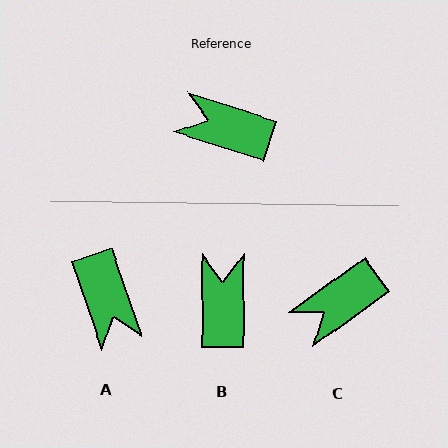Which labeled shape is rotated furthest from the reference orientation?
A, about 127 degrees away.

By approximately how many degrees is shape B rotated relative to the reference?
Approximately 72 degrees clockwise.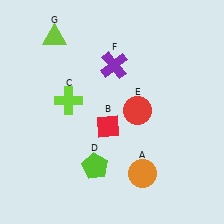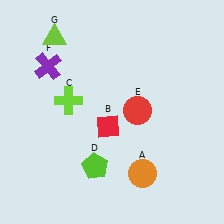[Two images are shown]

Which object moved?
The purple cross (F) moved left.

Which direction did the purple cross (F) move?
The purple cross (F) moved left.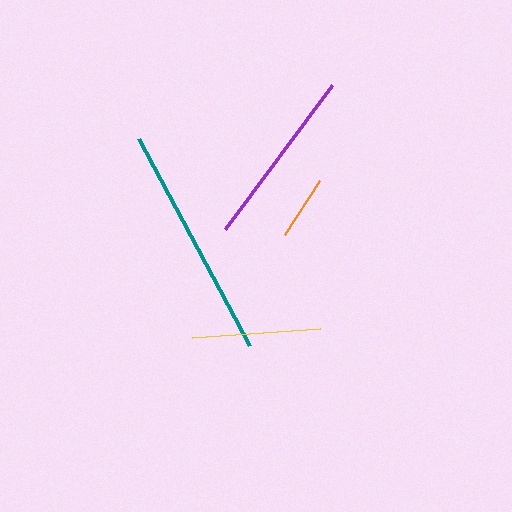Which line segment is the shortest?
The orange line is the shortest at approximately 64 pixels.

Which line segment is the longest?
The teal line is the longest at approximately 234 pixels.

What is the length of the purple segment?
The purple segment is approximately 179 pixels long.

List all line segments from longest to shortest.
From longest to shortest: teal, purple, yellow, orange.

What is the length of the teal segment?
The teal segment is approximately 234 pixels long.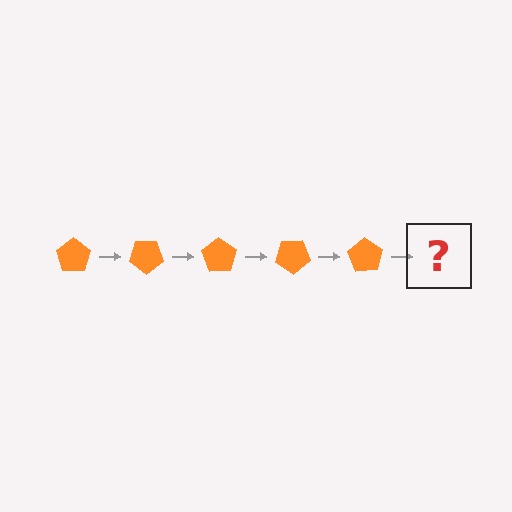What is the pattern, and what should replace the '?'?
The pattern is that the pentagon rotates 35 degrees each step. The '?' should be an orange pentagon rotated 175 degrees.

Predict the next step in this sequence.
The next step is an orange pentagon rotated 175 degrees.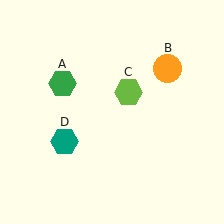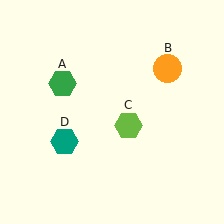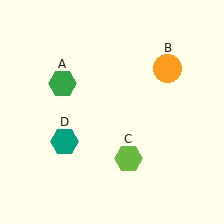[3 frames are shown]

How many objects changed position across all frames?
1 object changed position: lime hexagon (object C).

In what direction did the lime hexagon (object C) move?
The lime hexagon (object C) moved down.